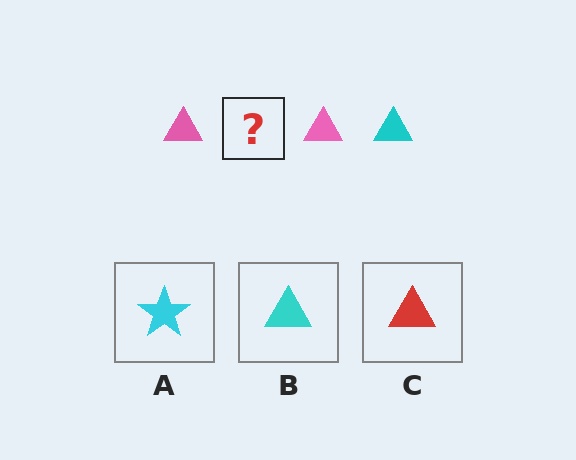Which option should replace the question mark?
Option B.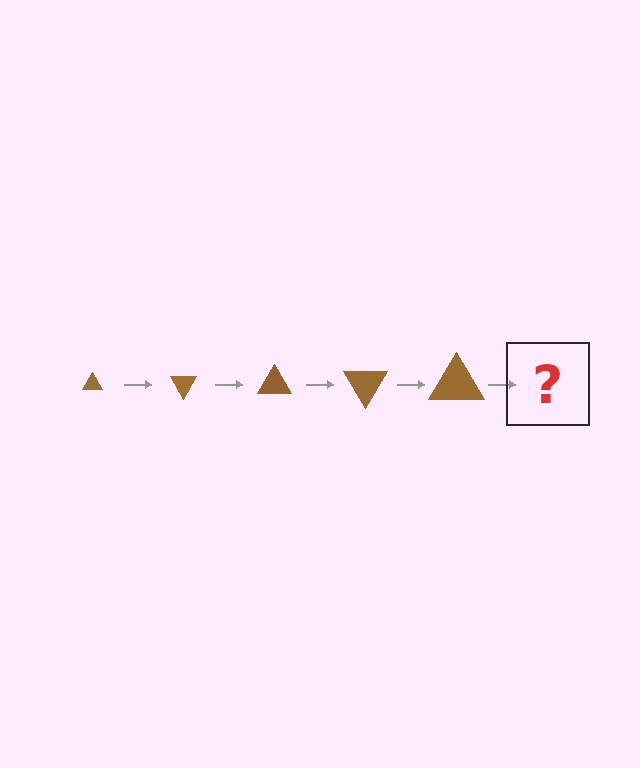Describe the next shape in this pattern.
It should be a triangle, larger than the previous one and rotated 300 degrees from the start.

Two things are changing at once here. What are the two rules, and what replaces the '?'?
The two rules are that the triangle grows larger each step and it rotates 60 degrees each step. The '?' should be a triangle, larger than the previous one and rotated 300 degrees from the start.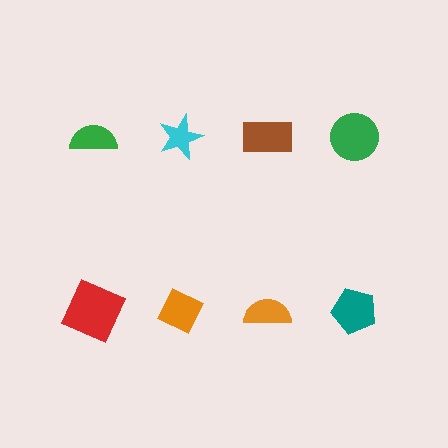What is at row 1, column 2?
A cyan star.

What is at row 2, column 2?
An orange diamond.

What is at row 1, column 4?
A green circle.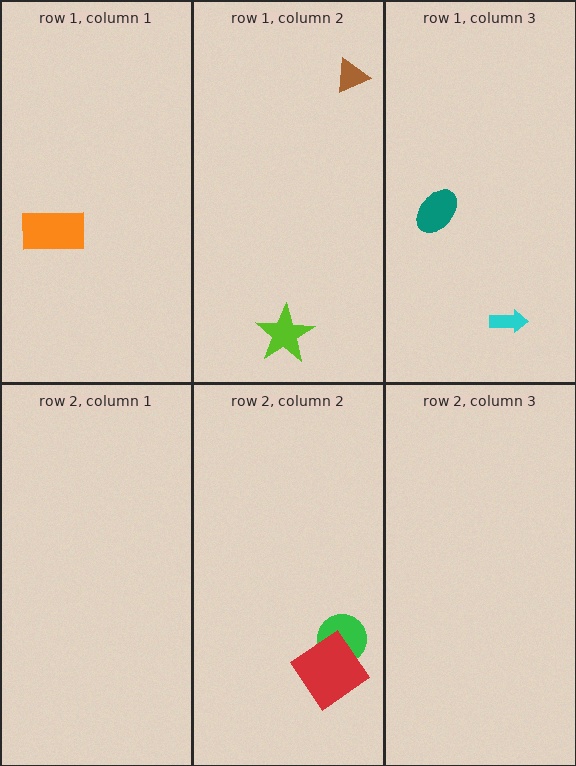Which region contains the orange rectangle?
The row 1, column 1 region.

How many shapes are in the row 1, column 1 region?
1.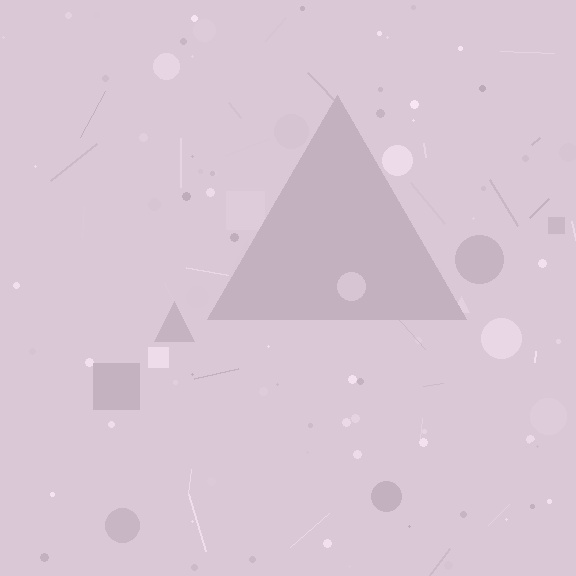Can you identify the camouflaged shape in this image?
The camouflaged shape is a triangle.